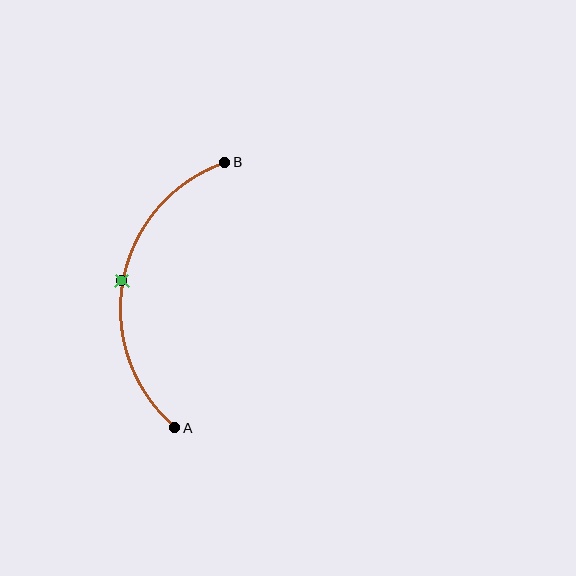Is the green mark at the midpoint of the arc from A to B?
Yes. The green mark lies on the arc at equal arc-length from both A and B — it is the arc midpoint.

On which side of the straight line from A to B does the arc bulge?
The arc bulges to the left of the straight line connecting A and B.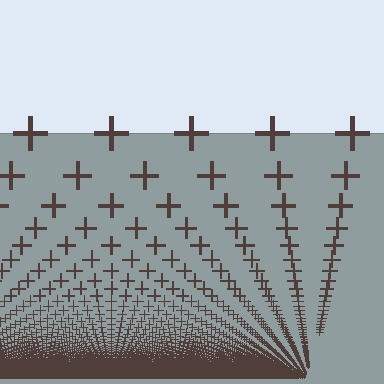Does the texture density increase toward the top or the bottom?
Density increases toward the bottom.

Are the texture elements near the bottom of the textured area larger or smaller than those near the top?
Smaller. The gradient is inverted — elements near the bottom are smaller and denser.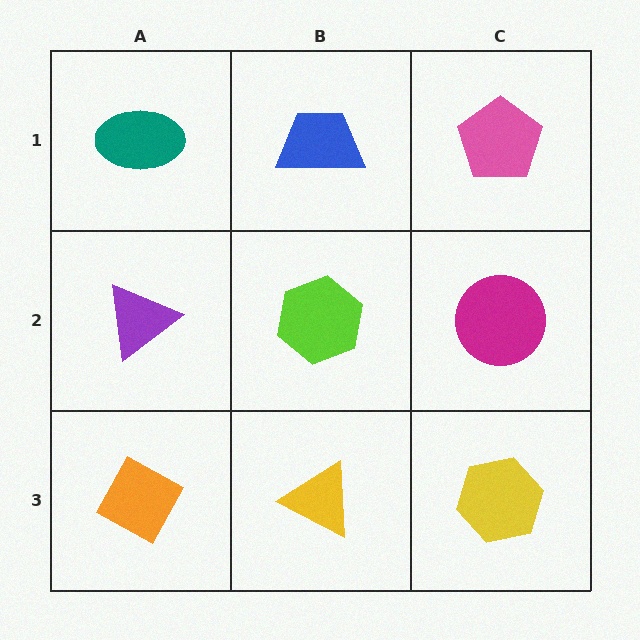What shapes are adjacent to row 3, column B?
A lime hexagon (row 2, column B), an orange diamond (row 3, column A), a yellow hexagon (row 3, column C).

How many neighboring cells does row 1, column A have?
2.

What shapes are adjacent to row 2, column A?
A teal ellipse (row 1, column A), an orange diamond (row 3, column A), a lime hexagon (row 2, column B).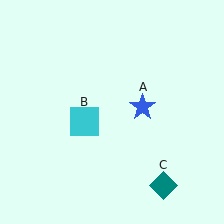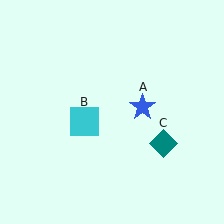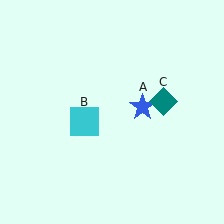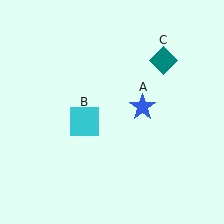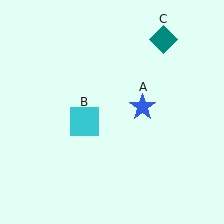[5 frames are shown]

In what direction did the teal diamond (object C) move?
The teal diamond (object C) moved up.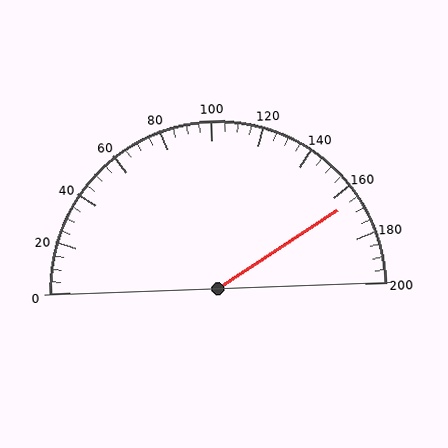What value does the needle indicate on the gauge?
The needle indicates approximately 165.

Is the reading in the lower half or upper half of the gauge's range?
The reading is in the upper half of the range (0 to 200).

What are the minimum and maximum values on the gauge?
The gauge ranges from 0 to 200.